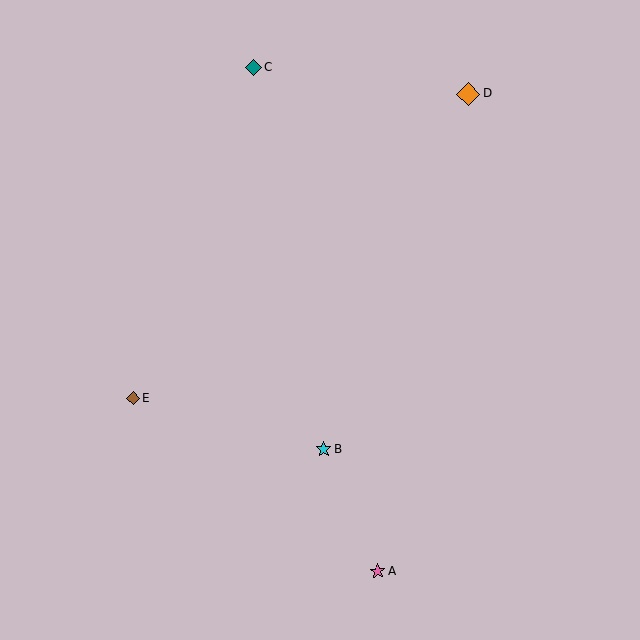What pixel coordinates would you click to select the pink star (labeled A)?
Click at (378, 571) to select the pink star A.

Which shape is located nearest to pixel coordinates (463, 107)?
The orange diamond (labeled D) at (468, 94) is nearest to that location.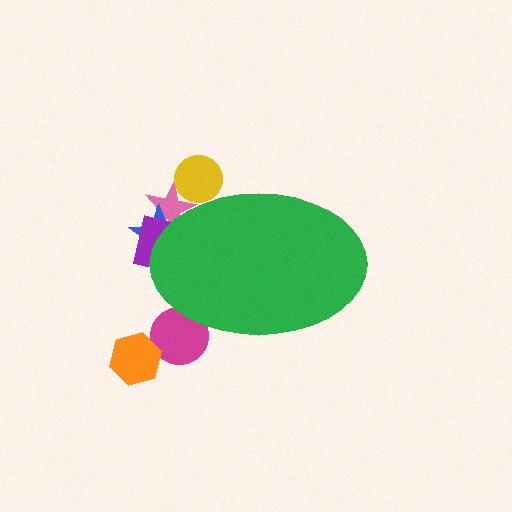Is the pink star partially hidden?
Yes, the pink star is partially hidden behind the green ellipse.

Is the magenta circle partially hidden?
Yes, the magenta circle is partially hidden behind the green ellipse.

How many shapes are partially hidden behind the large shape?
5 shapes are partially hidden.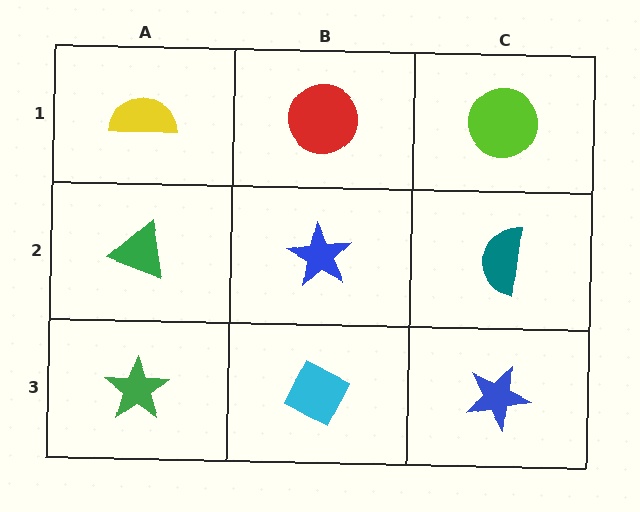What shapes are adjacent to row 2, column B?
A red circle (row 1, column B), a cyan diamond (row 3, column B), a green triangle (row 2, column A), a teal semicircle (row 2, column C).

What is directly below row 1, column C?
A teal semicircle.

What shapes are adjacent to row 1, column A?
A green triangle (row 2, column A), a red circle (row 1, column B).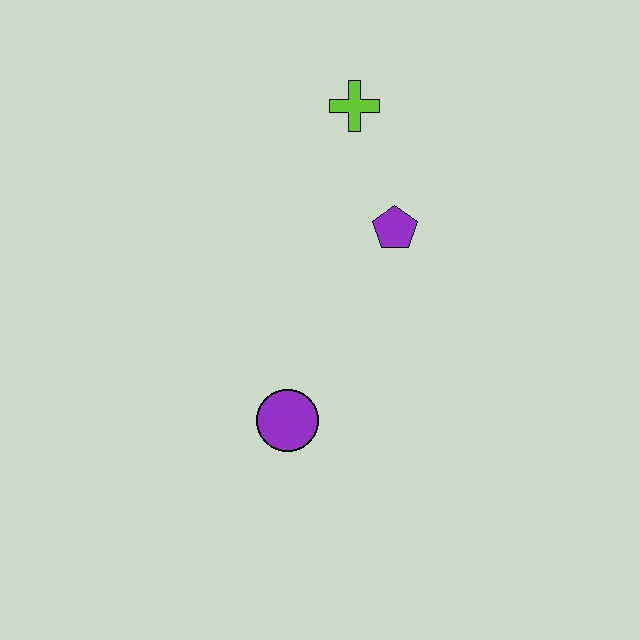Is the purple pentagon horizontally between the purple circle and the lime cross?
No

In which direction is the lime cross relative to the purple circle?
The lime cross is above the purple circle.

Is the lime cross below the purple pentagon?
No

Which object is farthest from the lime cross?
The purple circle is farthest from the lime cross.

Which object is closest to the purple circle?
The purple pentagon is closest to the purple circle.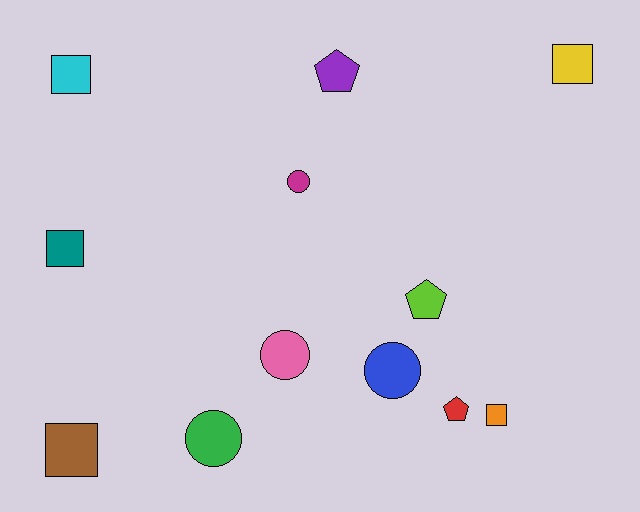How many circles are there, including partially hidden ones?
There are 4 circles.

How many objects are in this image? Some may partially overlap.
There are 12 objects.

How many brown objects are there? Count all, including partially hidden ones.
There is 1 brown object.